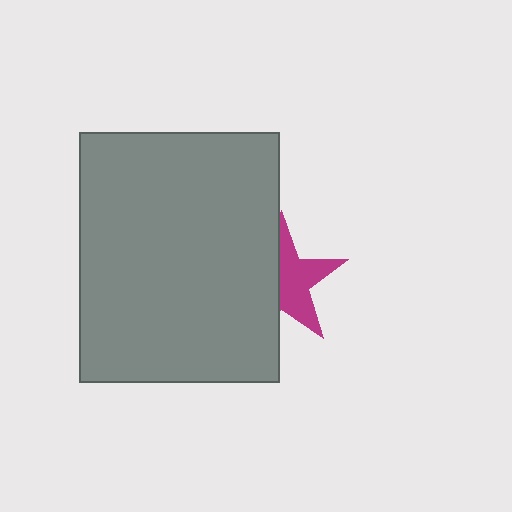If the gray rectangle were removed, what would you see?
You would see the complete magenta star.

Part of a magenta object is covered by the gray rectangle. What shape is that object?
It is a star.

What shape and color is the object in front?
The object in front is a gray rectangle.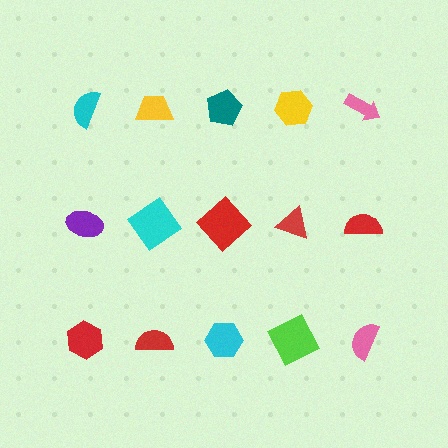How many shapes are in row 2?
5 shapes.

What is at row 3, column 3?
A cyan hexagon.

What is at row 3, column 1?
A red hexagon.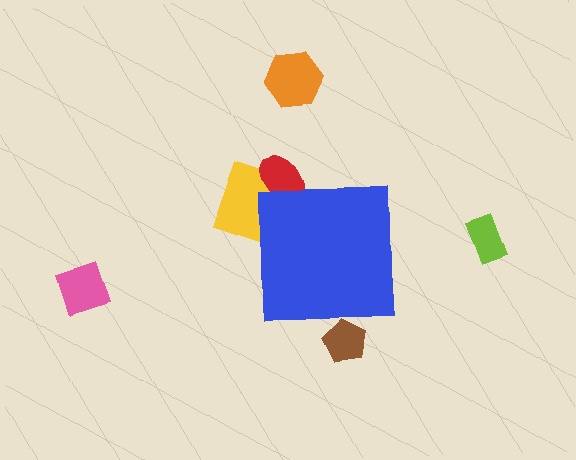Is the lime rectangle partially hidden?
No, the lime rectangle is fully visible.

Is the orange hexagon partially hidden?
No, the orange hexagon is fully visible.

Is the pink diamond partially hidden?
No, the pink diamond is fully visible.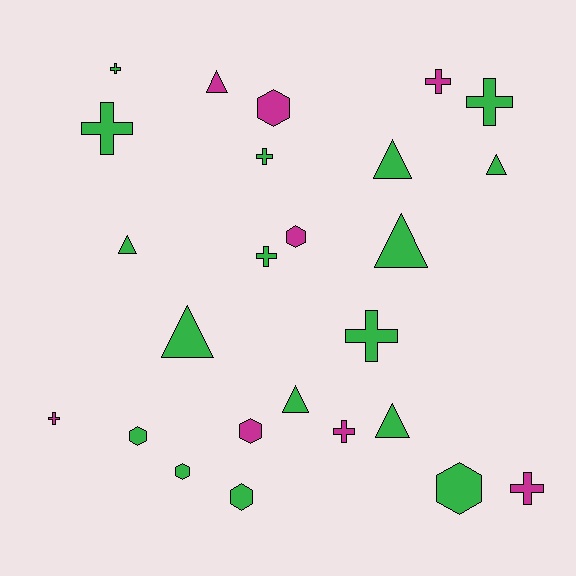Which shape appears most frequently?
Cross, with 10 objects.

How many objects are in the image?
There are 25 objects.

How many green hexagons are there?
There are 4 green hexagons.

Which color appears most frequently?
Green, with 17 objects.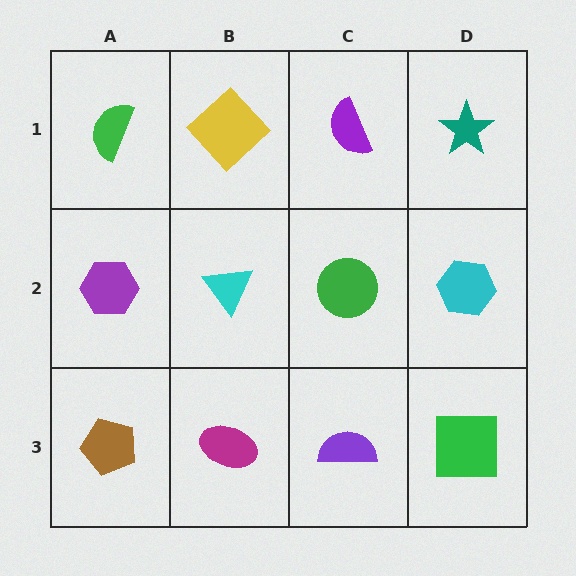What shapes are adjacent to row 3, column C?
A green circle (row 2, column C), a magenta ellipse (row 3, column B), a green square (row 3, column D).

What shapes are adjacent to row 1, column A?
A purple hexagon (row 2, column A), a yellow diamond (row 1, column B).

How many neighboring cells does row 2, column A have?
3.